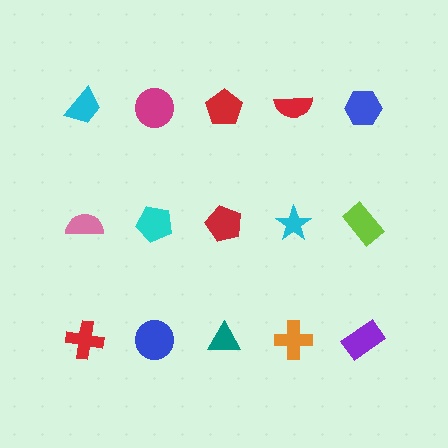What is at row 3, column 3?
A teal triangle.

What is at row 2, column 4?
A cyan star.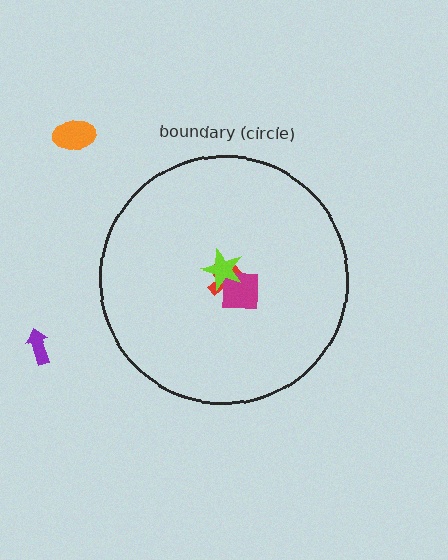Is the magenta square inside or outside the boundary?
Inside.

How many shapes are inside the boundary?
3 inside, 2 outside.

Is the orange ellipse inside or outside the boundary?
Outside.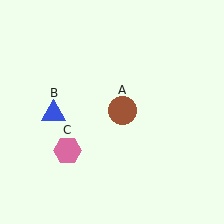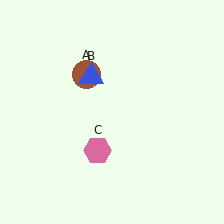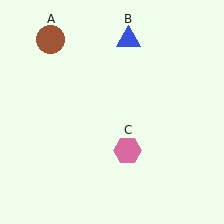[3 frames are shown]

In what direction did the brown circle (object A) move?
The brown circle (object A) moved up and to the left.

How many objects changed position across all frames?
3 objects changed position: brown circle (object A), blue triangle (object B), pink hexagon (object C).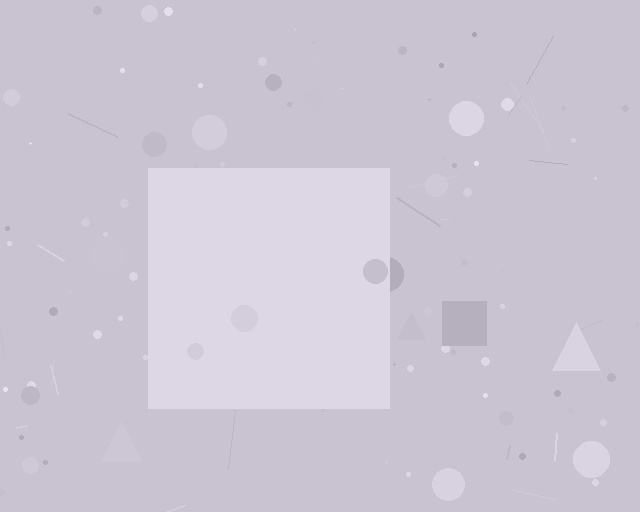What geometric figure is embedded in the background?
A square is embedded in the background.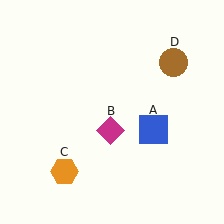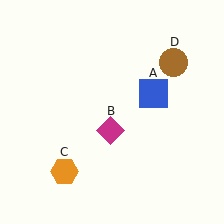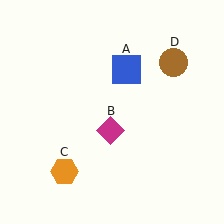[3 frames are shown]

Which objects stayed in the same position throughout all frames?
Magenta diamond (object B) and orange hexagon (object C) and brown circle (object D) remained stationary.